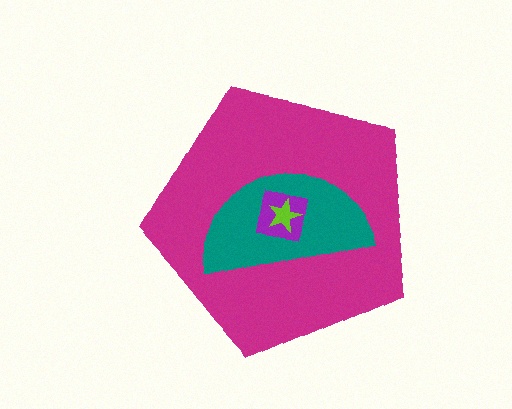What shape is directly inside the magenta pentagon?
The teal semicircle.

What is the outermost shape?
The magenta pentagon.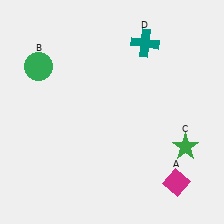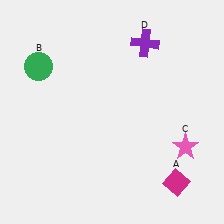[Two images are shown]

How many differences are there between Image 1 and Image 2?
There are 2 differences between the two images.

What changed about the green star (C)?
In Image 1, C is green. In Image 2, it changed to pink.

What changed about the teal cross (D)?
In Image 1, D is teal. In Image 2, it changed to purple.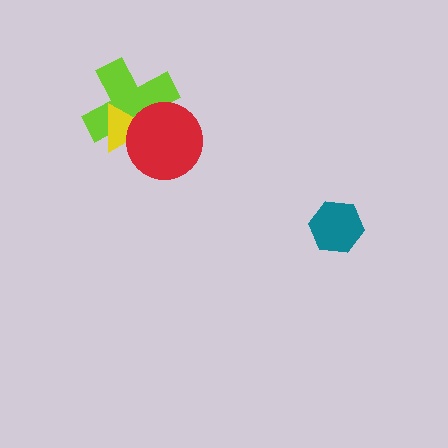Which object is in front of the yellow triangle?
The red circle is in front of the yellow triangle.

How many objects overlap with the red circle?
2 objects overlap with the red circle.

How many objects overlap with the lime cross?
2 objects overlap with the lime cross.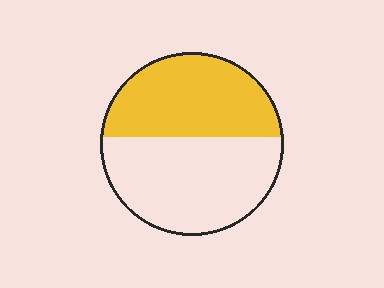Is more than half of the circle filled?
No.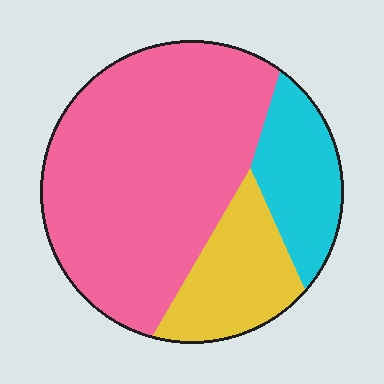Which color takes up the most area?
Pink, at roughly 65%.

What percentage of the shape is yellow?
Yellow covers roughly 20% of the shape.